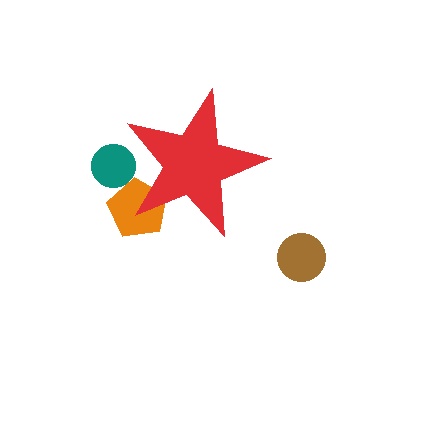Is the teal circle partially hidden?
Yes, the teal circle is partially hidden behind the red star.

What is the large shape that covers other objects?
A red star.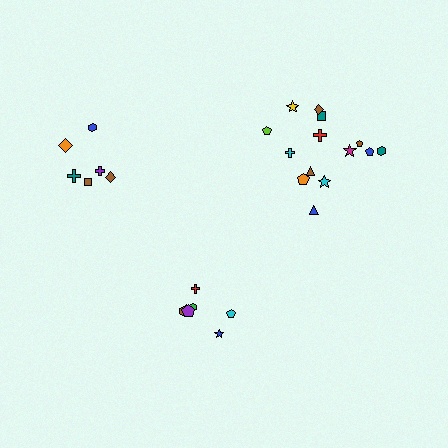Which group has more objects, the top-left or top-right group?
The top-right group.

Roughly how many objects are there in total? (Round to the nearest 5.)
Roughly 30 objects in total.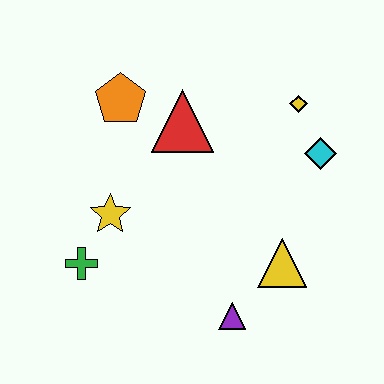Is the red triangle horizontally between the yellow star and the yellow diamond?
Yes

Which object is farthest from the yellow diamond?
The green cross is farthest from the yellow diamond.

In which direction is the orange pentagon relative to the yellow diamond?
The orange pentagon is to the left of the yellow diamond.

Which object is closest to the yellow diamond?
The cyan diamond is closest to the yellow diamond.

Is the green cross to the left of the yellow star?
Yes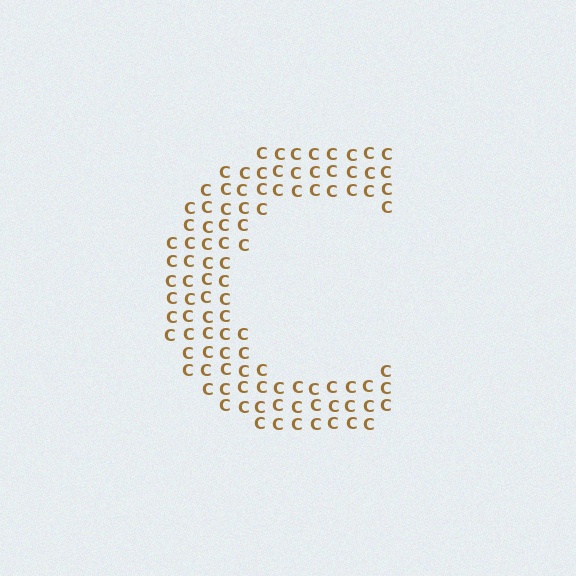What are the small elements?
The small elements are letter C's.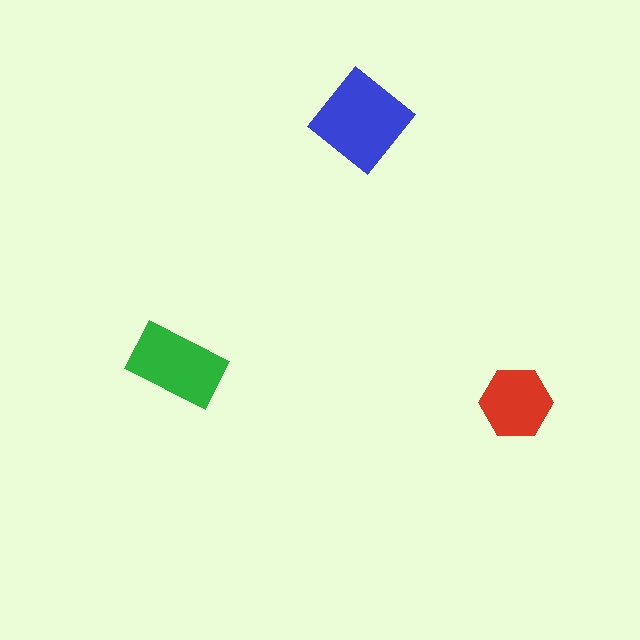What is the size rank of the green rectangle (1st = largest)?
2nd.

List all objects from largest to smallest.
The blue diamond, the green rectangle, the red hexagon.